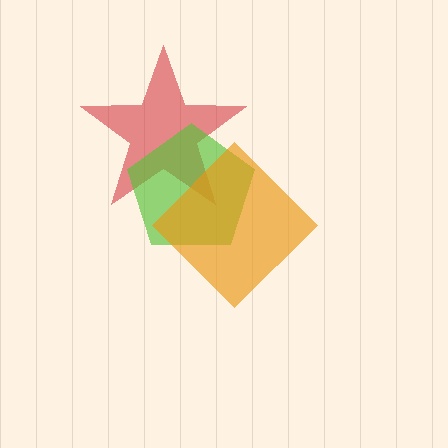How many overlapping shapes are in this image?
There are 3 overlapping shapes in the image.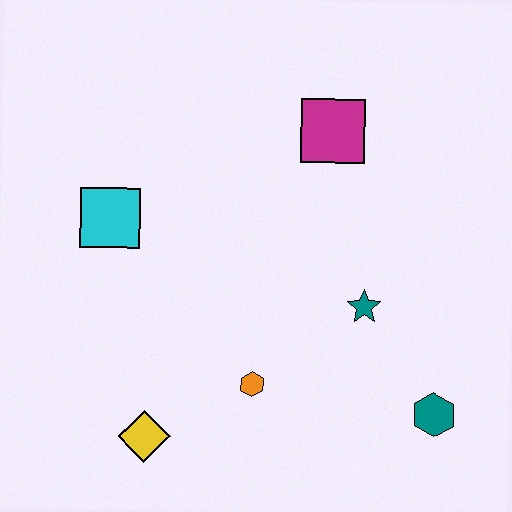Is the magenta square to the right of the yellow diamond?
Yes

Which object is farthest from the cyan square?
The teal hexagon is farthest from the cyan square.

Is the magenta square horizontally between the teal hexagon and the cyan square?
Yes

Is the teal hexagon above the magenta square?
No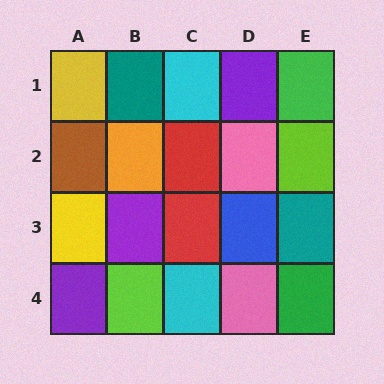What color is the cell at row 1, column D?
Purple.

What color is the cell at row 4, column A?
Purple.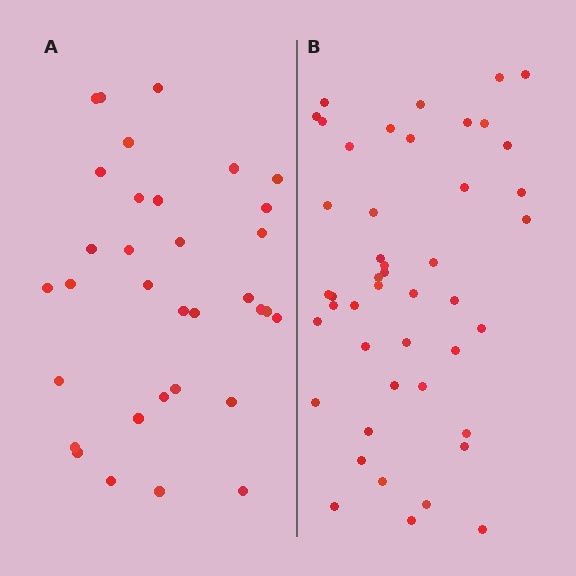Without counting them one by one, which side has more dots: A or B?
Region B (the right region) has more dots.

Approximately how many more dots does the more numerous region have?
Region B has approximately 15 more dots than region A.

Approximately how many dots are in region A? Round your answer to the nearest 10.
About 30 dots. (The exact count is 33, which rounds to 30.)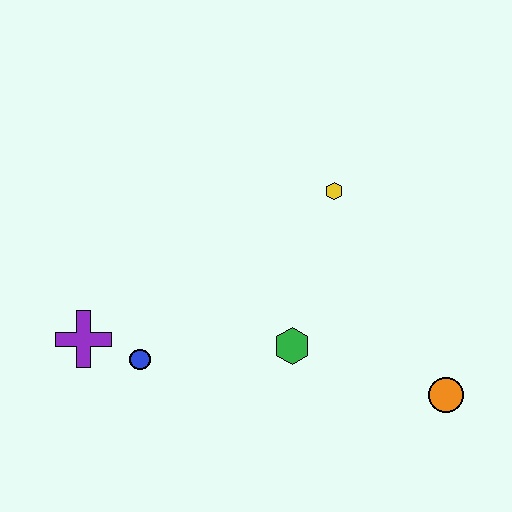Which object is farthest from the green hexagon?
The purple cross is farthest from the green hexagon.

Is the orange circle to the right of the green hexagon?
Yes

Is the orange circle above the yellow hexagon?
No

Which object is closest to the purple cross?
The blue circle is closest to the purple cross.